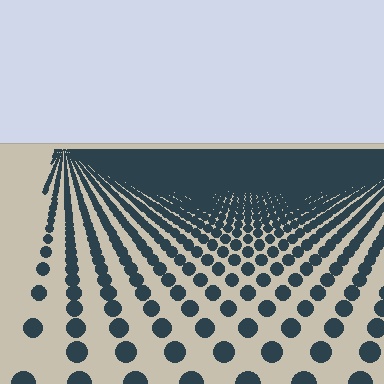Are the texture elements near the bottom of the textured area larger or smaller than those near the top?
Larger. Near the bottom, elements are closer to the viewer and appear at a bigger on-screen size.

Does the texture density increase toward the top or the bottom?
Density increases toward the top.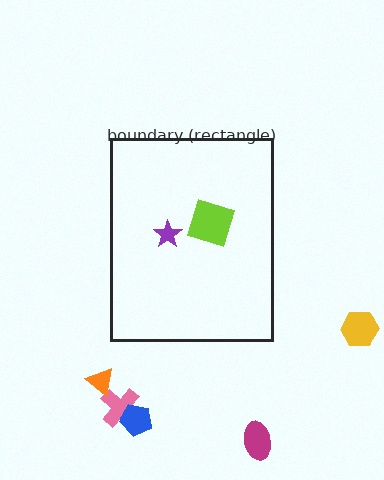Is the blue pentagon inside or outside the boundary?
Outside.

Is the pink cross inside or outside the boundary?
Outside.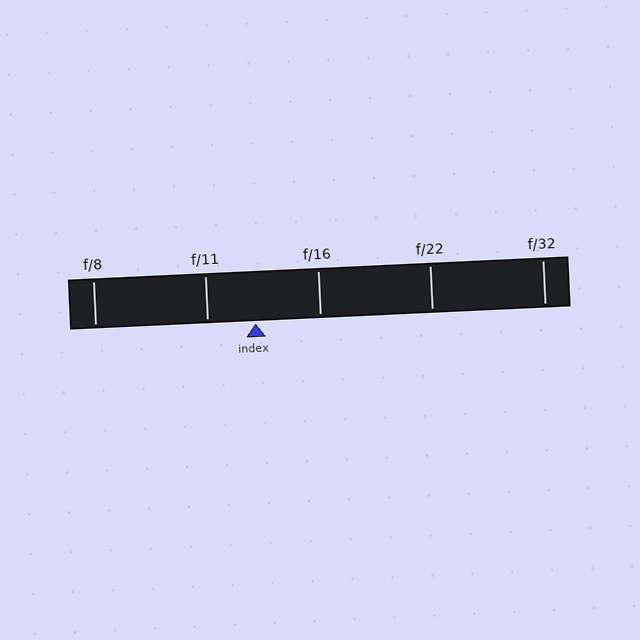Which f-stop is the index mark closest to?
The index mark is closest to f/11.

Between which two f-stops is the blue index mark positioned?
The index mark is between f/11 and f/16.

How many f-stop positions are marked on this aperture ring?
There are 5 f-stop positions marked.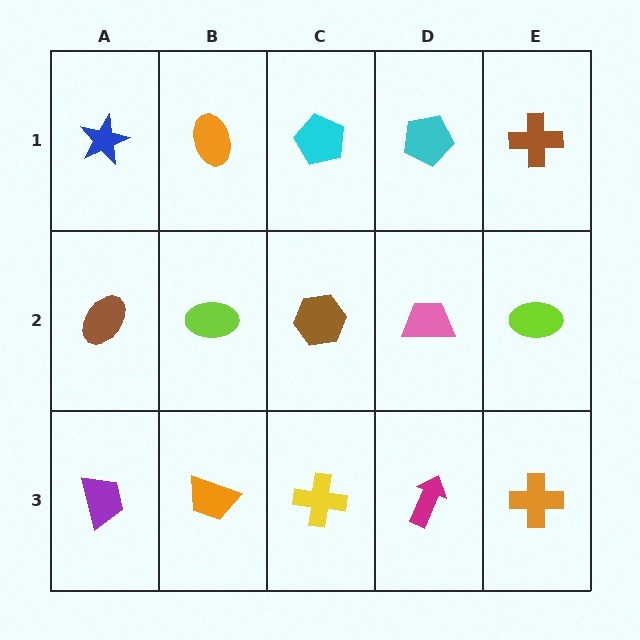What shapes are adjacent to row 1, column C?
A brown hexagon (row 2, column C), an orange ellipse (row 1, column B), a cyan pentagon (row 1, column D).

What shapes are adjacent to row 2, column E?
A brown cross (row 1, column E), an orange cross (row 3, column E), a pink trapezoid (row 2, column D).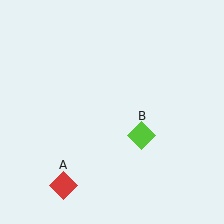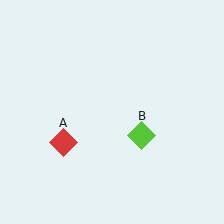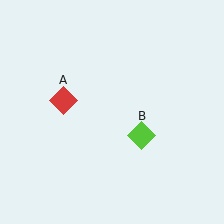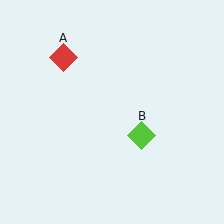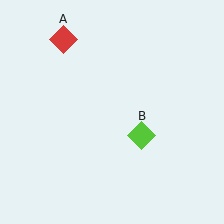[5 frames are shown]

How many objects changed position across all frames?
1 object changed position: red diamond (object A).